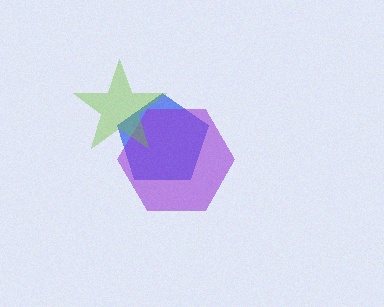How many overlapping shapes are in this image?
There are 3 overlapping shapes in the image.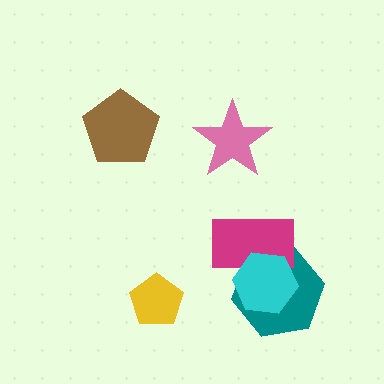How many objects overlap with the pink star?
0 objects overlap with the pink star.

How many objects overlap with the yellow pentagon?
0 objects overlap with the yellow pentagon.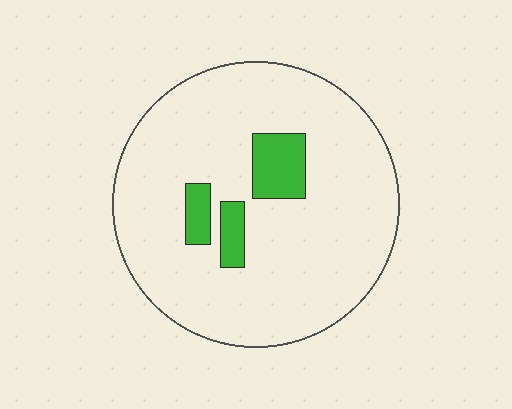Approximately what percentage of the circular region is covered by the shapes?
Approximately 10%.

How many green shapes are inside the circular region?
3.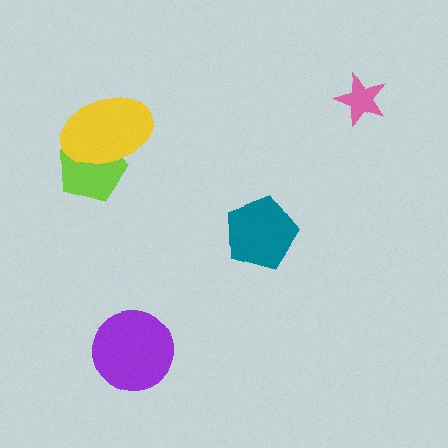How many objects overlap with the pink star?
0 objects overlap with the pink star.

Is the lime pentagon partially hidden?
Yes, it is partially covered by another shape.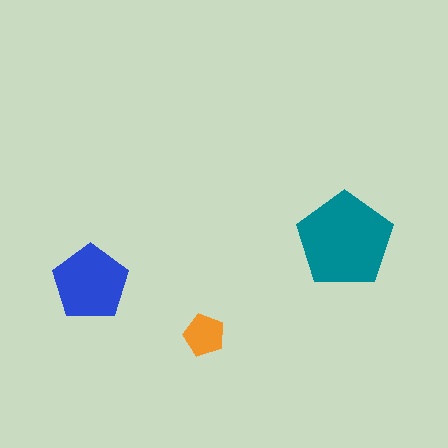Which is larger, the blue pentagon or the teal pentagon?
The teal one.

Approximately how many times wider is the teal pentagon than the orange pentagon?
About 2.5 times wider.